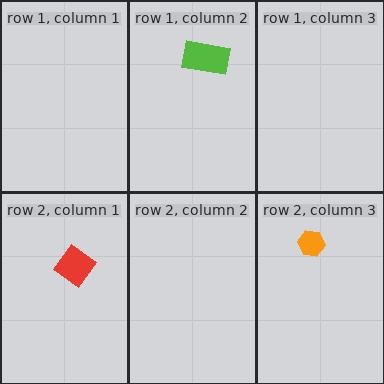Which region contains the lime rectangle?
The row 1, column 2 region.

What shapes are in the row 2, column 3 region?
The orange hexagon.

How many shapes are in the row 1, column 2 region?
1.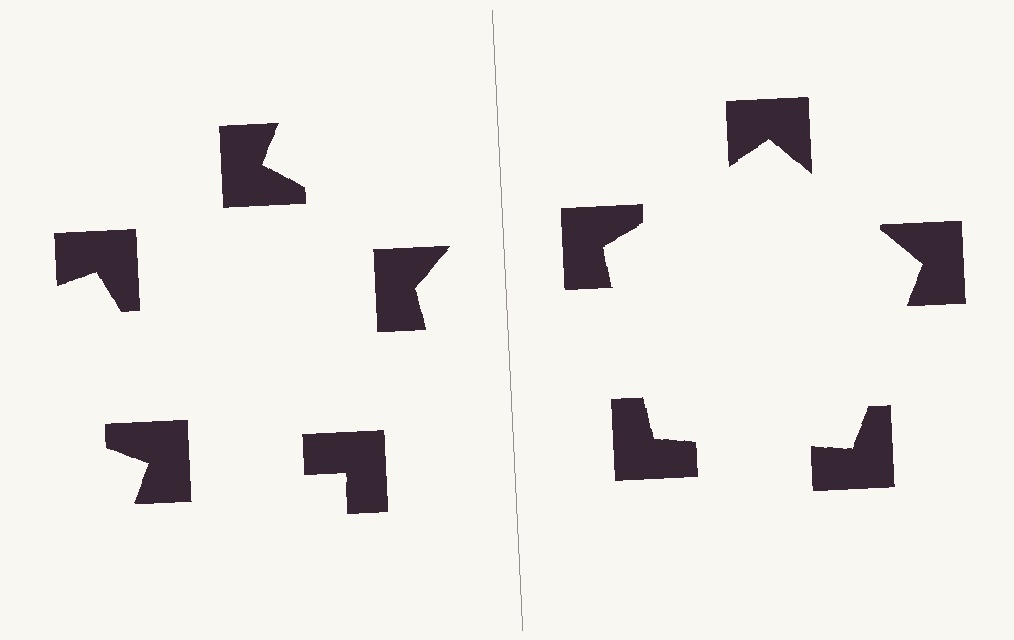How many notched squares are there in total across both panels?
10 — 5 on each side.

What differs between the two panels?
The notched squares are positioned identically on both sides; only the wedge orientations differ. On the right they align to a pentagon; on the left they are misaligned.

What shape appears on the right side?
An illusory pentagon.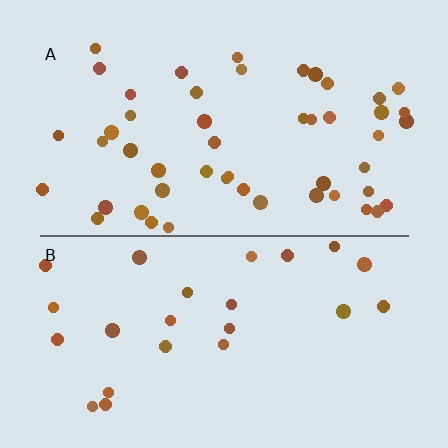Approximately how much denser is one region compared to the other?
Approximately 2.1× — region A over region B.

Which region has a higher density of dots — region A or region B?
A (the top).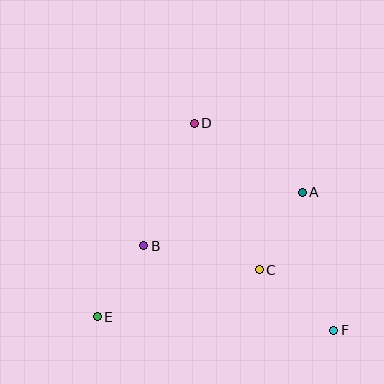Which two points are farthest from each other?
Points D and F are farthest from each other.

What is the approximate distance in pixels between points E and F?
The distance between E and F is approximately 237 pixels.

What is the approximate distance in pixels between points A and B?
The distance between A and B is approximately 167 pixels.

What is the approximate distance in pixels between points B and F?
The distance between B and F is approximately 208 pixels.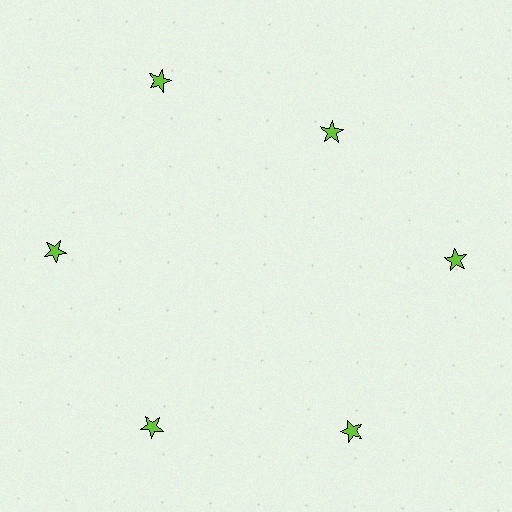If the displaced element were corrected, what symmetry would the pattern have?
It would have 6-fold rotational symmetry — the pattern would map onto itself every 60 degrees.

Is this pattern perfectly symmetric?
No. The 6 lime stars are arranged in a ring, but one element near the 1 o'clock position is pulled inward toward the center, breaking the 6-fold rotational symmetry.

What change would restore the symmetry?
The symmetry would be restored by moving it outward, back onto the ring so that all 6 stars sit at equal angles and equal distance from the center.